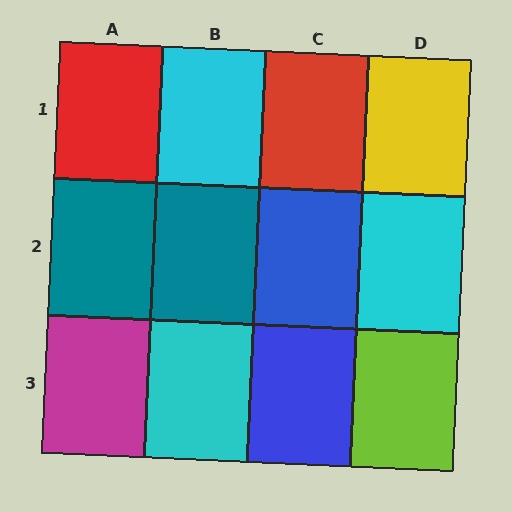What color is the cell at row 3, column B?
Cyan.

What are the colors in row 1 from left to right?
Red, cyan, red, yellow.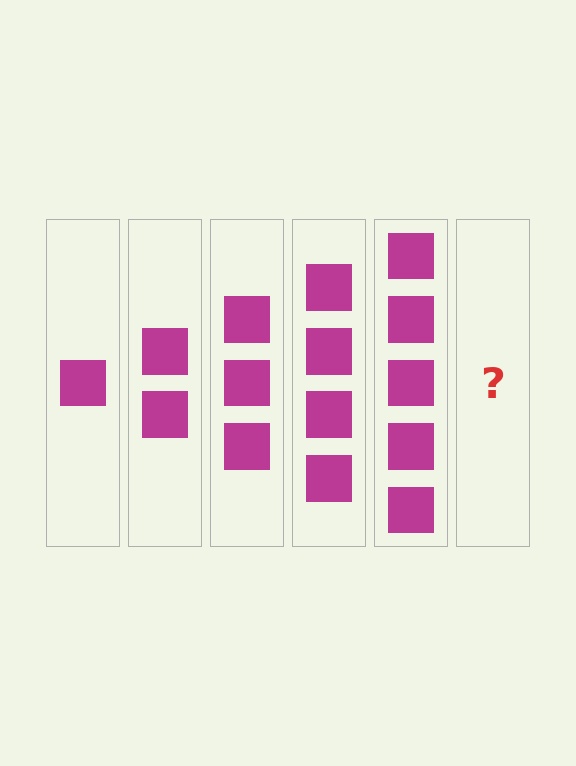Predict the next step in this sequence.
The next step is 6 squares.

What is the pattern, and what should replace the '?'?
The pattern is that each step adds one more square. The '?' should be 6 squares.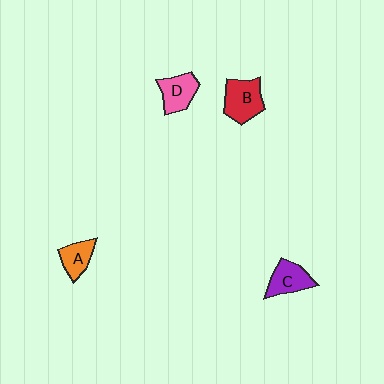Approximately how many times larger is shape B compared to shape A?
Approximately 1.5 times.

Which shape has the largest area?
Shape B (red).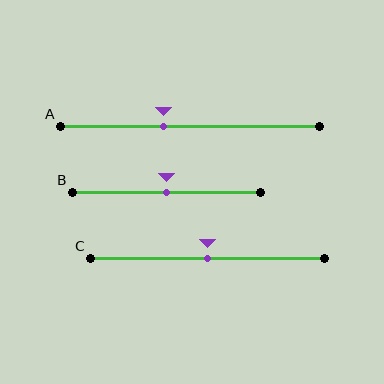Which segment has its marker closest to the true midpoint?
Segment B has its marker closest to the true midpoint.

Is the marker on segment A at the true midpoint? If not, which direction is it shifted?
No, the marker on segment A is shifted to the left by about 10% of the segment length.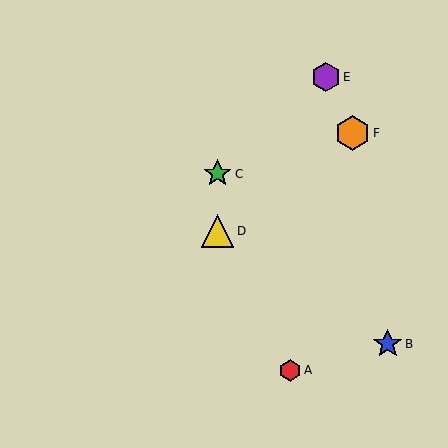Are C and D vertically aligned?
Yes, both are at x≈218.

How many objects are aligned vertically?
2 objects (C, D) are aligned vertically.